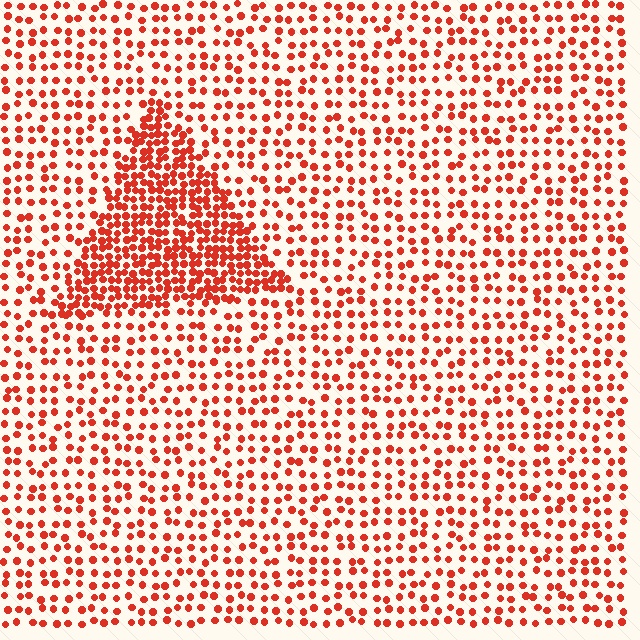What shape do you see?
I see a triangle.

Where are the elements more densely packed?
The elements are more densely packed inside the triangle boundary.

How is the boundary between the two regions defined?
The boundary is defined by a change in element density (approximately 2.3x ratio). All elements are the same color, size, and shape.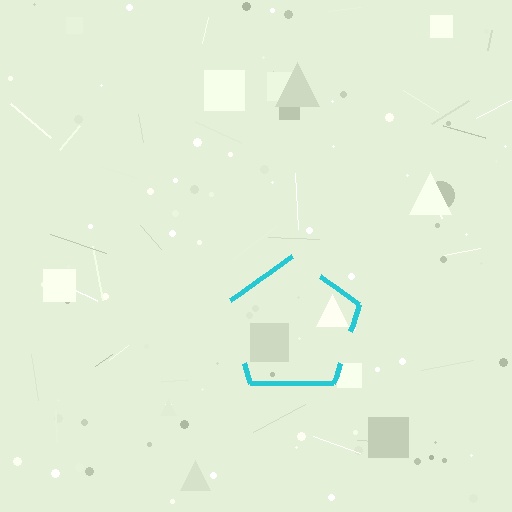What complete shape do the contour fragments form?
The contour fragments form a pentagon.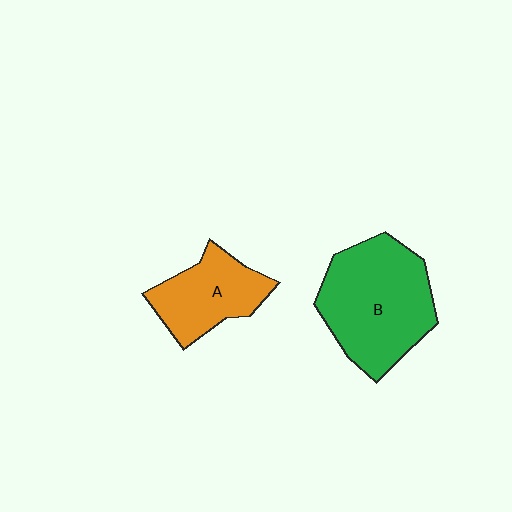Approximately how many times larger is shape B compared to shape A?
Approximately 1.7 times.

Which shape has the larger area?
Shape B (green).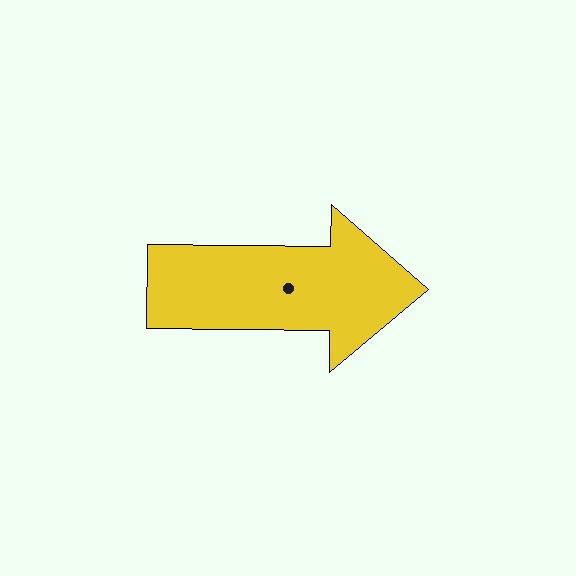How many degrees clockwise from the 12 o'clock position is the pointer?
Approximately 91 degrees.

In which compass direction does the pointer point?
East.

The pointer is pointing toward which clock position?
Roughly 3 o'clock.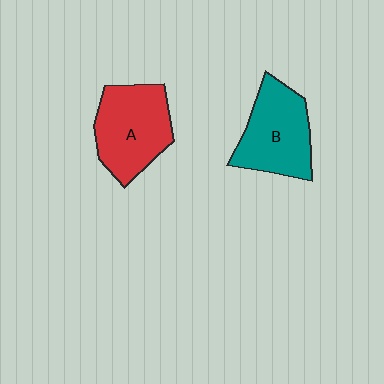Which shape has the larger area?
Shape A (red).